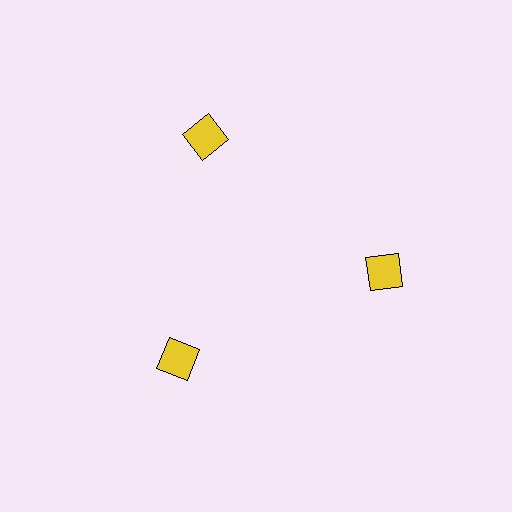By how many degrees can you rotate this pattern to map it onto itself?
The pattern maps onto itself every 120 degrees of rotation.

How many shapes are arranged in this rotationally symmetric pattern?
There are 3 shapes, arranged in 3 groups of 1.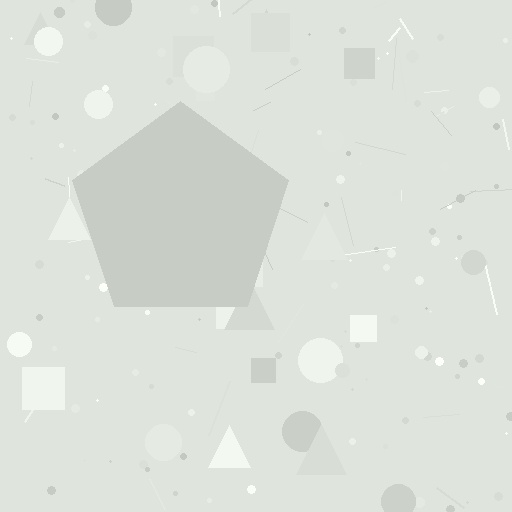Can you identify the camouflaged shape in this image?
The camouflaged shape is a pentagon.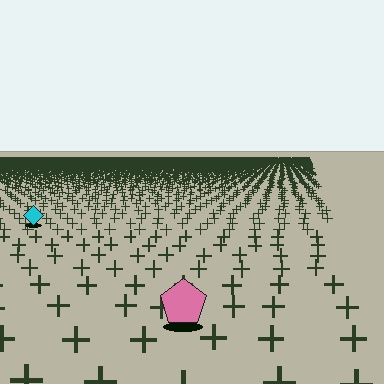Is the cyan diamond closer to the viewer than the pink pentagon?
No. The pink pentagon is closer — you can tell from the texture gradient: the ground texture is coarser near it.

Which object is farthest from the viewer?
The cyan diamond is farthest from the viewer. It appears smaller and the ground texture around it is denser.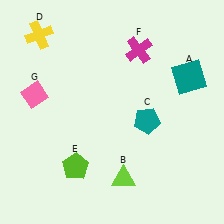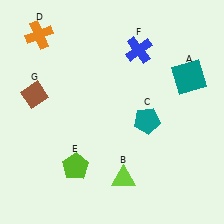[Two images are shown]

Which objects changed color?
D changed from yellow to orange. F changed from magenta to blue. G changed from pink to brown.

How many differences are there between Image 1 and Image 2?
There are 3 differences between the two images.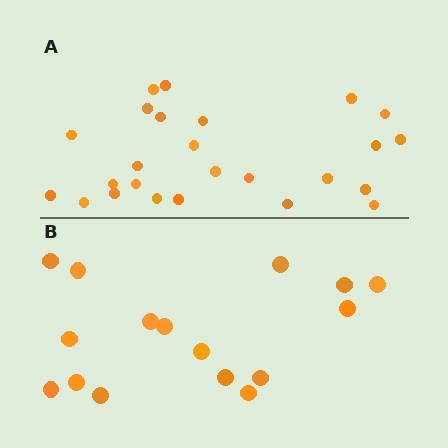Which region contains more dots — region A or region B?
Region A (the top region) has more dots.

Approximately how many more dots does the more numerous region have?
Region A has roughly 8 or so more dots than region B.